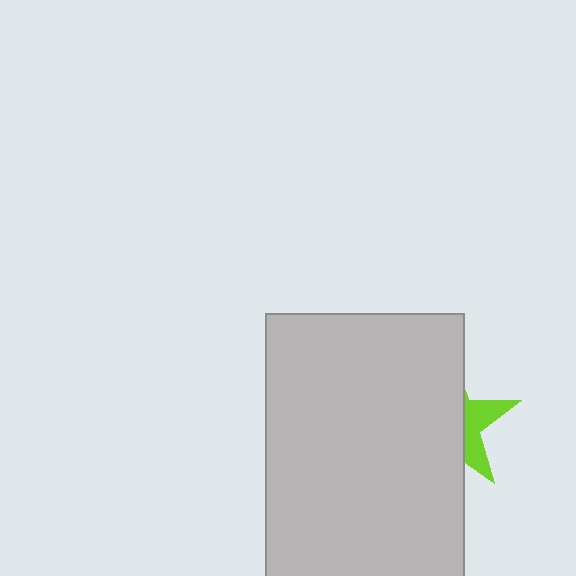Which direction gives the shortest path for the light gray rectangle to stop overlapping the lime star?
Moving left gives the shortest separation.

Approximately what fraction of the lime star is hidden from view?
Roughly 70% of the lime star is hidden behind the light gray rectangle.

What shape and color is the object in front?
The object in front is a light gray rectangle.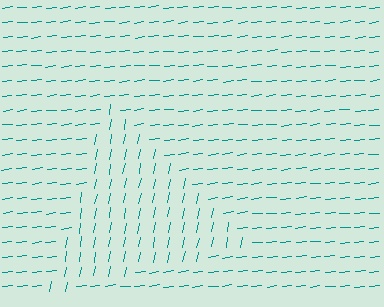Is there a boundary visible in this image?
Yes, there is a texture boundary formed by a change in line orientation.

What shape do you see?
I see a triangle.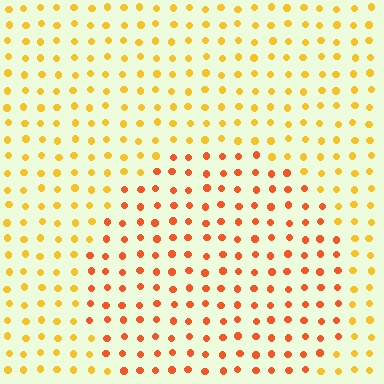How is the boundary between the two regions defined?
The boundary is defined purely by a slight shift in hue (about 32 degrees). Spacing, size, and orientation are identical on both sides.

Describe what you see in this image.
The image is filled with small yellow elements in a uniform arrangement. A circle-shaped region is visible where the elements are tinted to a slightly different hue, forming a subtle color boundary.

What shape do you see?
I see a circle.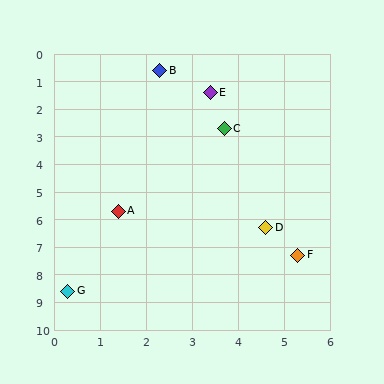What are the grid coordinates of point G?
Point G is at approximately (0.3, 8.6).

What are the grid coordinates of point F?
Point F is at approximately (5.3, 7.3).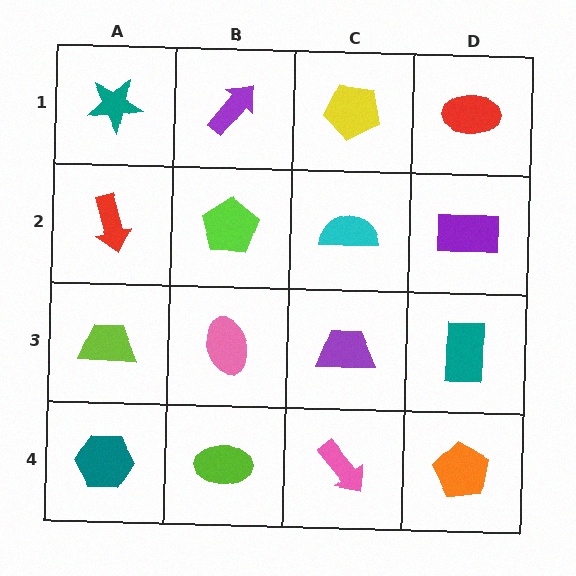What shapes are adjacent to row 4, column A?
A lime trapezoid (row 3, column A), a lime ellipse (row 4, column B).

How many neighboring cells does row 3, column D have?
3.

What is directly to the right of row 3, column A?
A pink ellipse.